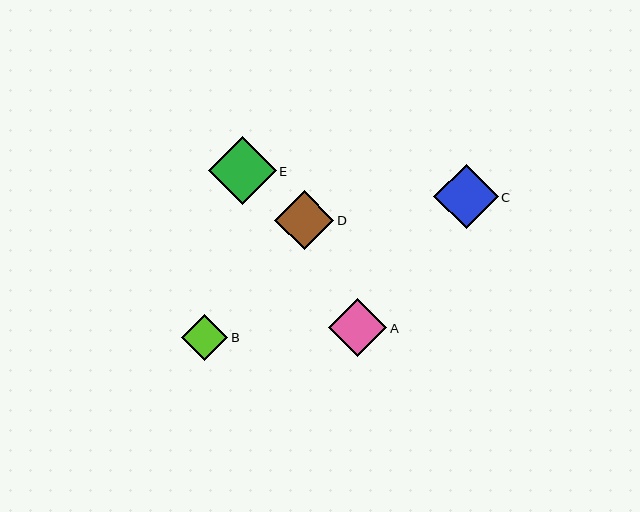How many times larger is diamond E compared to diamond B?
Diamond E is approximately 1.5 times the size of diamond B.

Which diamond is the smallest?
Diamond B is the smallest with a size of approximately 46 pixels.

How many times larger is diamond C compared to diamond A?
Diamond C is approximately 1.1 times the size of diamond A.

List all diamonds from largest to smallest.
From largest to smallest: E, C, D, A, B.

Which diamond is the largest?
Diamond E is the largest with a size of approximately 68 pixels.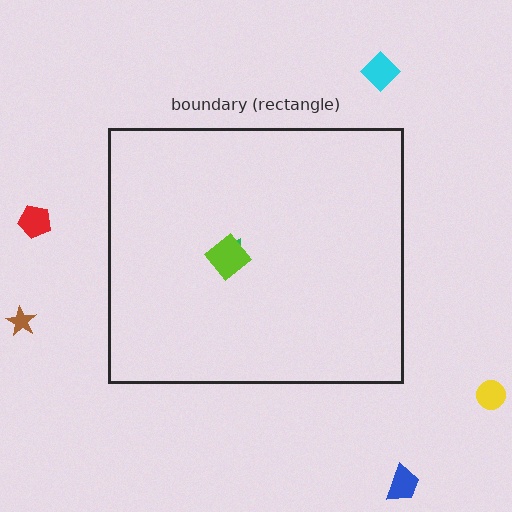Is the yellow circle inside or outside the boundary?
Outside.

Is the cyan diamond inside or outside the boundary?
Outside.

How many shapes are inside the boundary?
2 inside, 5 outside.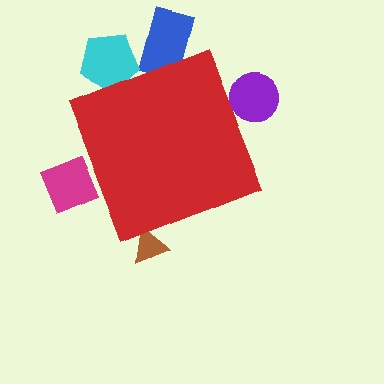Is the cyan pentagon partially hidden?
Yes, the cyan pentagon is partially hidden behind the red diamond.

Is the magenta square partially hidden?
Yes, the magenta square is partially hidden behind the red diamond.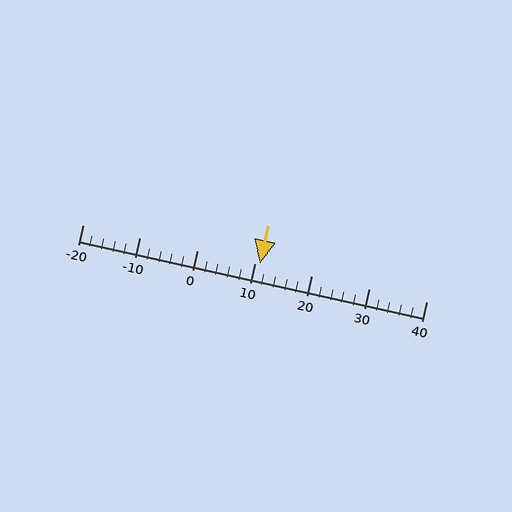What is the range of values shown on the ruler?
The ruler shows values from -20 to 40.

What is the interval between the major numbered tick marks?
The major tick marks are spaced 10 units apart.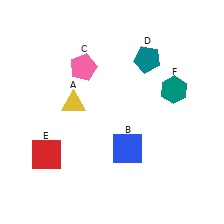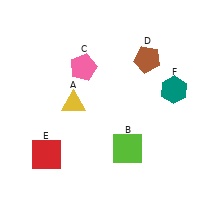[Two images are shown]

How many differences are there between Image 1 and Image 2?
There are 2 differences between the two images.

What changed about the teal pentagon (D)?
In Image 1, D is teal. In Image 2, it changed to brown.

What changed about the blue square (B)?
In Image 1, B is blue. In Image 2, it changed to lime.